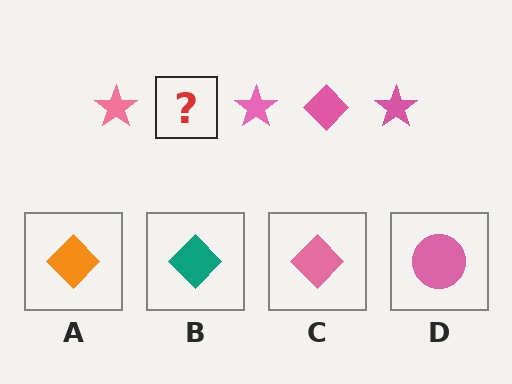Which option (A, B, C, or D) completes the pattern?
C.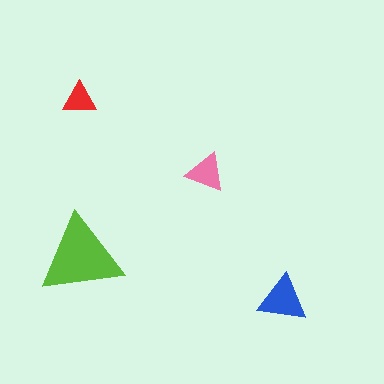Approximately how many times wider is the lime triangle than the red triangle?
About 2.5 times wider.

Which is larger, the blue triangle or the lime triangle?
The lime one.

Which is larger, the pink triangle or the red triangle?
The pink one.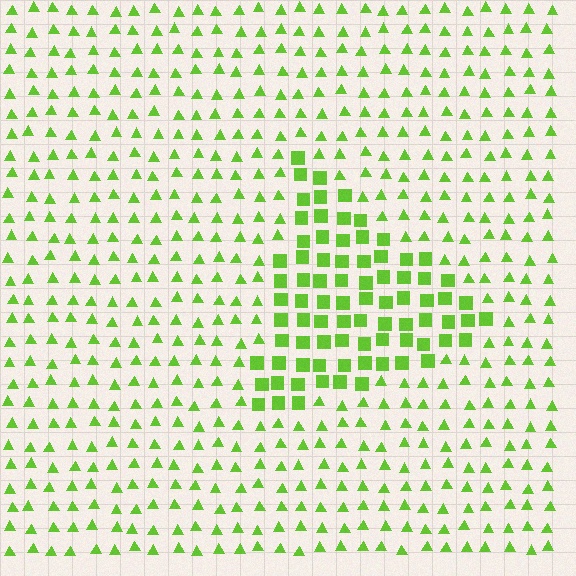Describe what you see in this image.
The image is filled with small lime elements arranged in a uniform grid. A triangle-shaped region contains squares, while the surrounding area contains triangles. The boundary is defined purely by the change in element shape.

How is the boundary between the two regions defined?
The boundary is defined by a change in element shape: squares inside vs. triangles outside. All elements share the same color and spacing.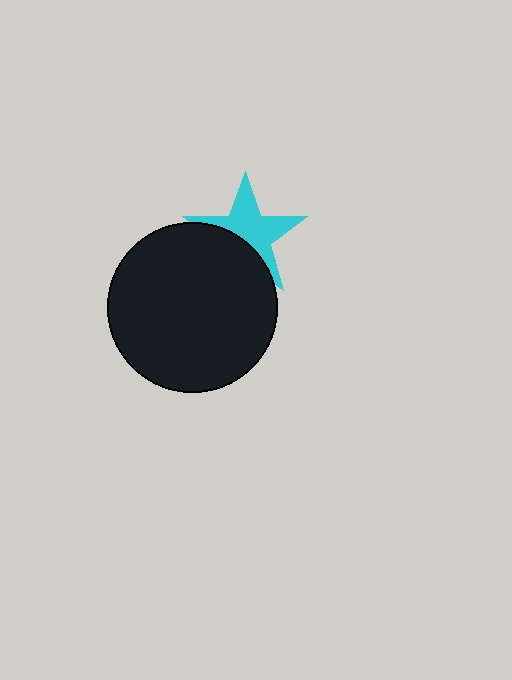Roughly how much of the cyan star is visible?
About half of it is visible (roughly 61%).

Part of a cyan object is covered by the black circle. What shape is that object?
It is a star.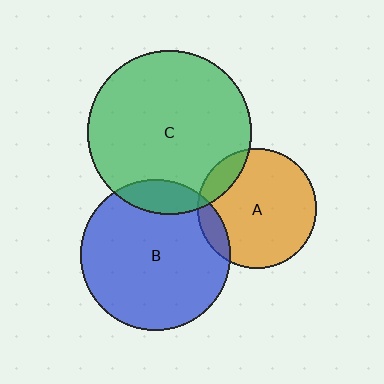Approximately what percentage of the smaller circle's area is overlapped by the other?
Approximately 15%.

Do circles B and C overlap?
Yes.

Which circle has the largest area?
Circle C (green).